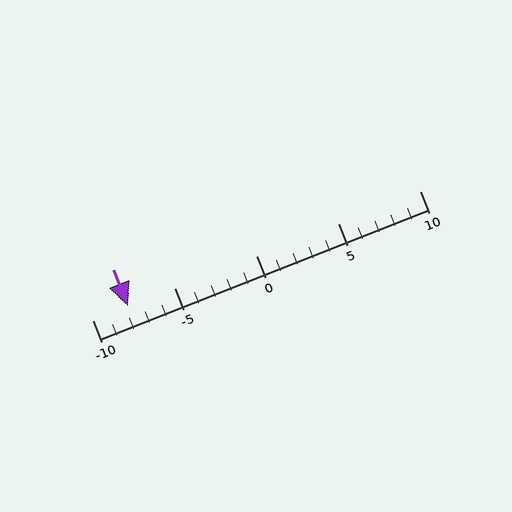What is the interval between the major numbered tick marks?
The major tick marks are spaced 5 units apart.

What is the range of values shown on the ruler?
The ruler shows values from -10 to 10.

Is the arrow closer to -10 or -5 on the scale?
The arrow is closer to -10.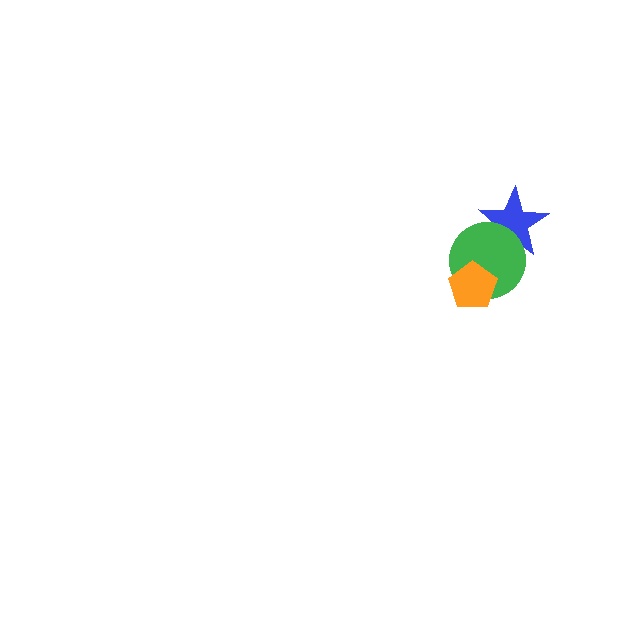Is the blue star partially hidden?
Yes, it is partially covered by another shape.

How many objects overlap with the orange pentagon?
1 object overlaps with the orange pentagon.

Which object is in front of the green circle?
The orange pentagon is in front of the green circle.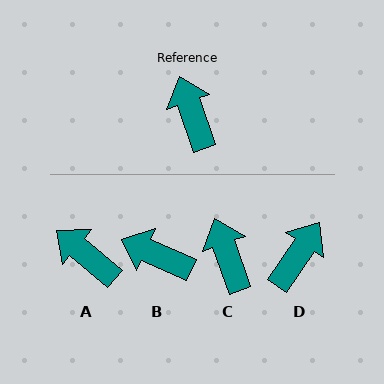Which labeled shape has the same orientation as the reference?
C.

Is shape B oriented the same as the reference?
No, it is off by about 47 degrees.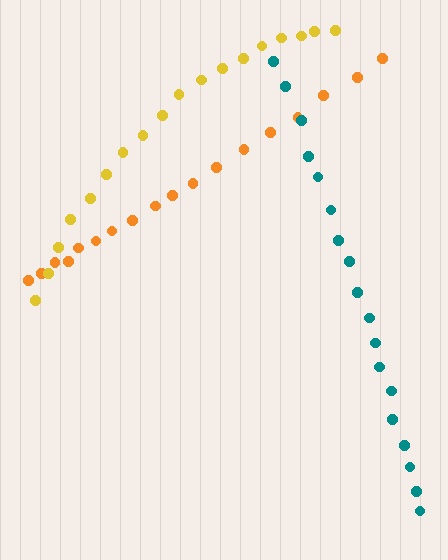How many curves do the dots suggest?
There are 3 distinct paths.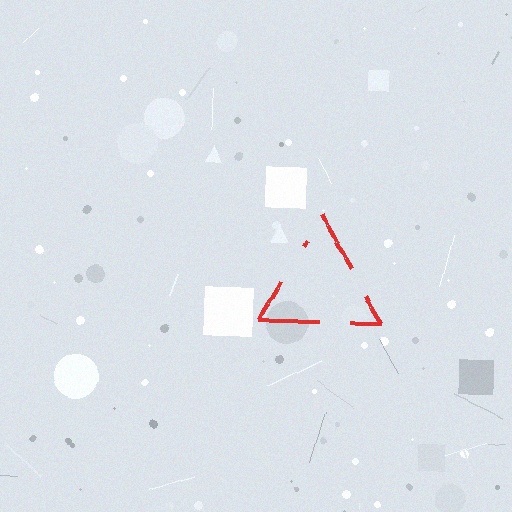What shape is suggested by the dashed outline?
The dashed outline suggests a triangle.